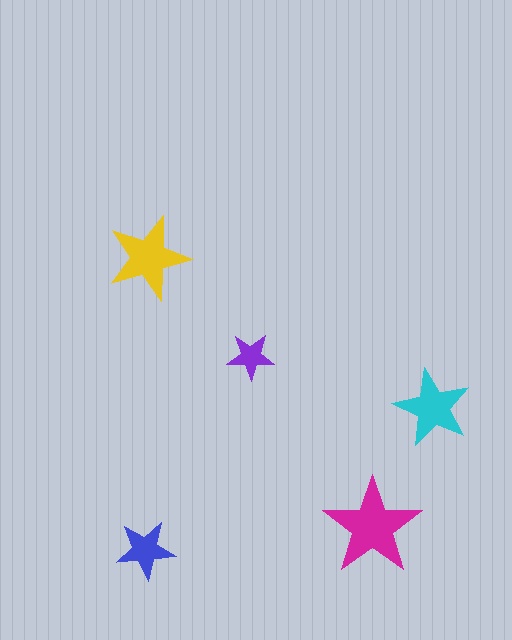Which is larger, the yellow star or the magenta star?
The magenta one.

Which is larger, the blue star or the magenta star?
The magenta one.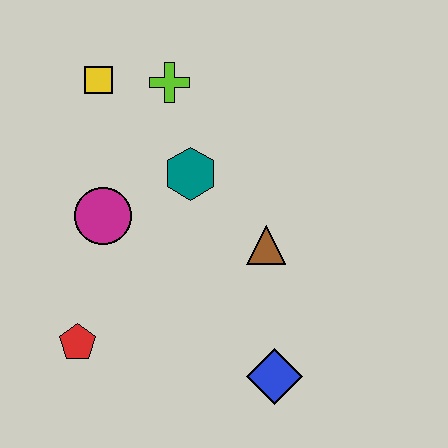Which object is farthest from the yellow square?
The blue diamond is farthest from the yellow square.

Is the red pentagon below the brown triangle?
Yes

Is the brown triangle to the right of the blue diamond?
No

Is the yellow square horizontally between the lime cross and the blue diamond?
No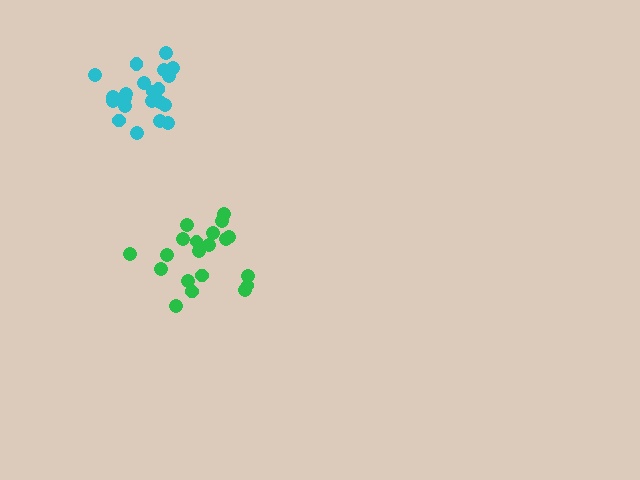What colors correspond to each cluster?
The clusters are colored: green, cyan.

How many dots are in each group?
Group 1: 20 dots, Group 2: 21 dots (41 total).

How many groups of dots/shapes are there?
There are 2 groups.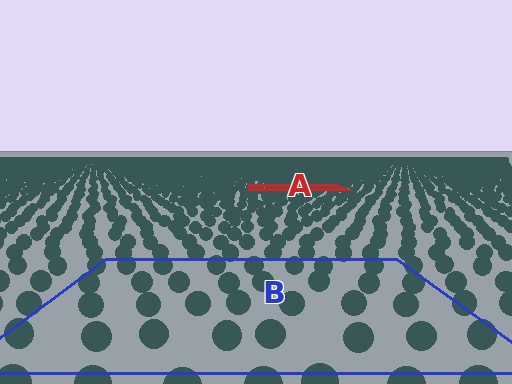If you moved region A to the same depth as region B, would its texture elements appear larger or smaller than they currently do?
They would appear larger. At a closer depth, the same texture elements are projected at a bigger on-screen size.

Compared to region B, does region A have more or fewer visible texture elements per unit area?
Region A has more texture elements per unit area — they are packed more densely because it is farther away.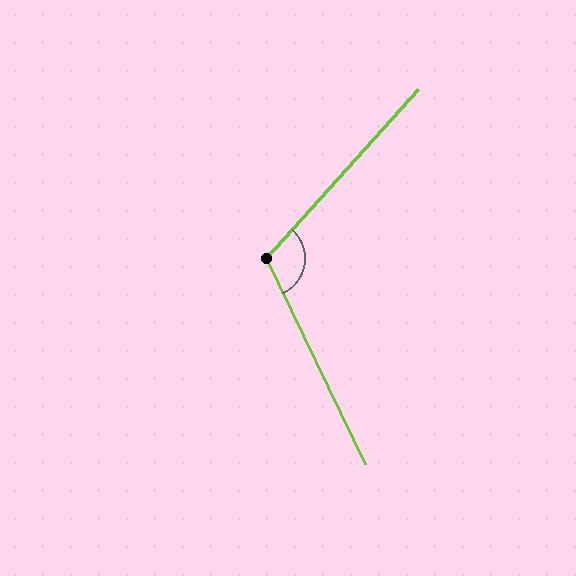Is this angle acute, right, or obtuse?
It is obtuse.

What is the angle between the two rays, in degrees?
Approximately 113 degrees.